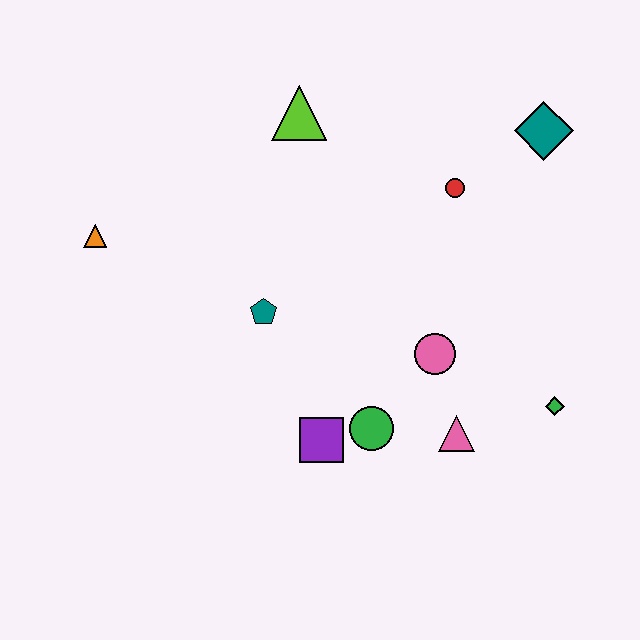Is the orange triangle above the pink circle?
Yes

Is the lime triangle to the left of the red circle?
Yes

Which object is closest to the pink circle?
The pink triangle is closest to the pink circle.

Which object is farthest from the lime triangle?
The green diamond is farthest from the lime triangle.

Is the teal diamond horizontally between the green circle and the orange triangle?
No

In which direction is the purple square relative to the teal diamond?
The purple square is below the teal diamond.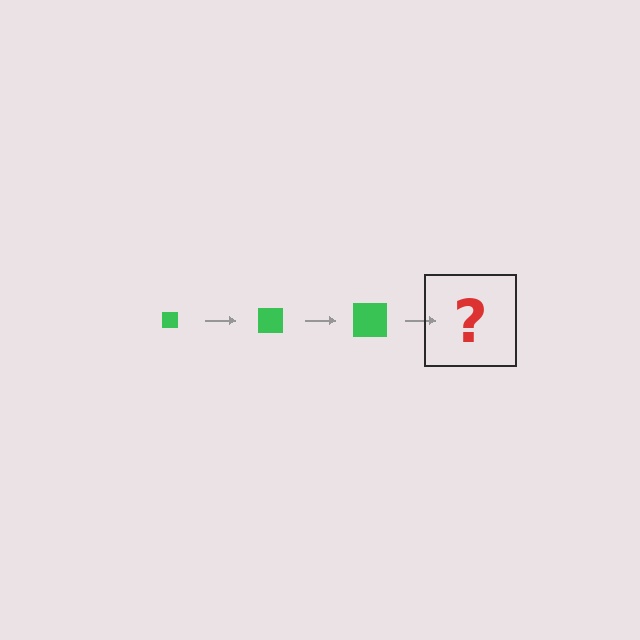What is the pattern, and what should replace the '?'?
The pattern is that the square gets progressively larger each step. The '?' should be a green square, larger than the previous one.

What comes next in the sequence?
The next element should be a green square, larger than the previous one.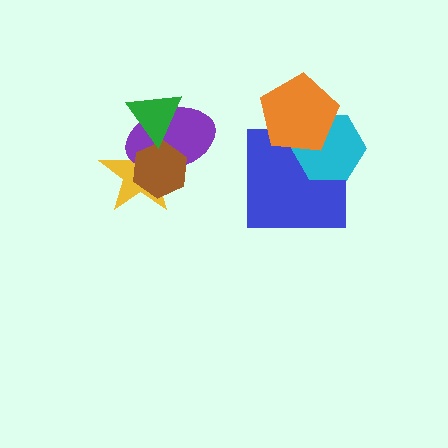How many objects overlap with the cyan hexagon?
2 objects overlap with the cyan hexagon.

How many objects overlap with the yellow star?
3 objects overlap with the yellow star.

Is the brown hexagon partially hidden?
Yes, it is partially covered by another shape.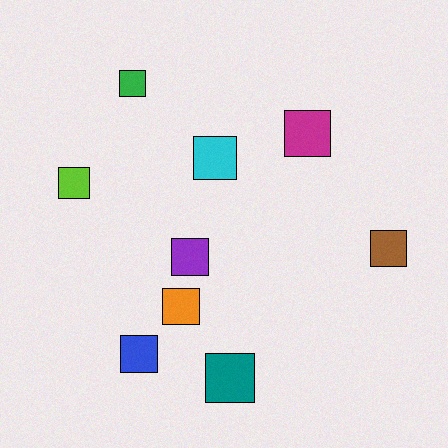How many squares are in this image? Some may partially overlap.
There are 9 squares.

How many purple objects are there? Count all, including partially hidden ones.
There is 1 purple object.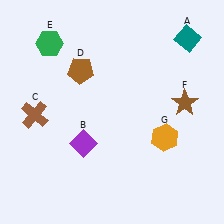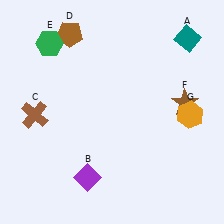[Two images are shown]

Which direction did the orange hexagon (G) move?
The orange hexagon (G) moved right.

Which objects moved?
The objects that moved are: the purple diamond (B), the brown pentagon (D), the orange hexagon (G).